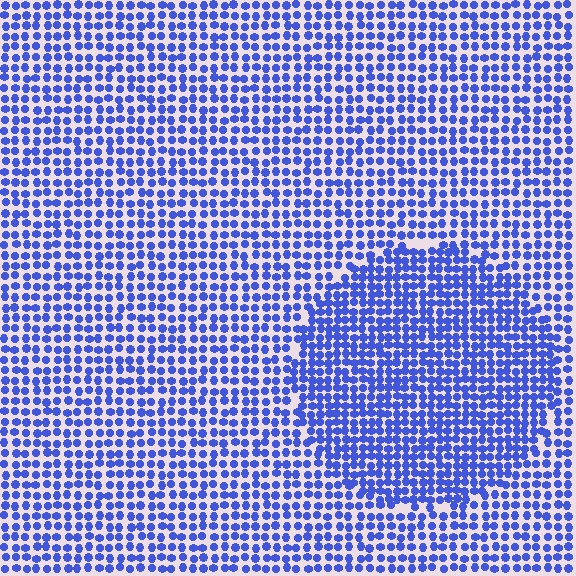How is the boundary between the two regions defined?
The boundary is defined by a change in element density (approximately 1.5x ratio). All elements are the same color, size, and shape.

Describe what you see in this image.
The image contains small blue elements arranged at two different densities. A circle-shaped region is visible where the elements are more densely packed than the surrounding area.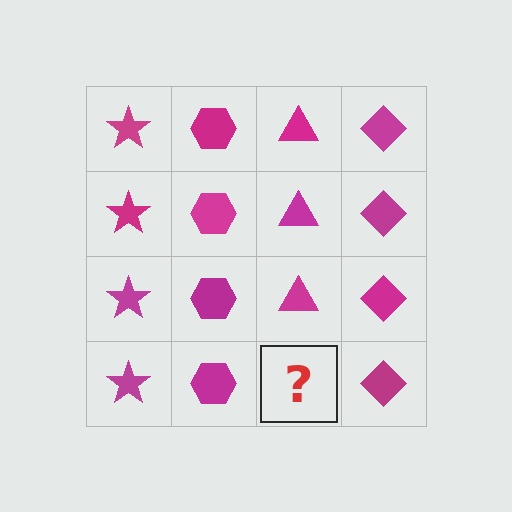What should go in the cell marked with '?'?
The missing cell should contain a magenta triangle.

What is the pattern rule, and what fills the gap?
The rule is that each column has a consistent shape. The gap should be filled with a magenta triangle.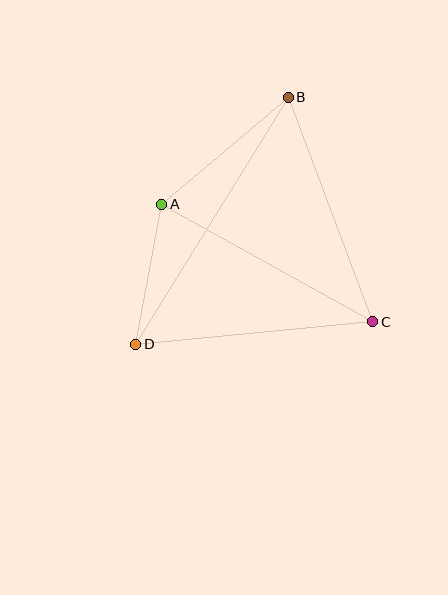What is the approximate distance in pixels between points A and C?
The distance between A and C is approximately 242 pixels.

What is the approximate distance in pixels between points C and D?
The distance between C and D is approximately 238 pixels.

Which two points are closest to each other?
Points A and D are closest to each other.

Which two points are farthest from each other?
Points B and D are farthest from each other.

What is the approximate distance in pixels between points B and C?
The distance between B and C is approximately 240 pixels.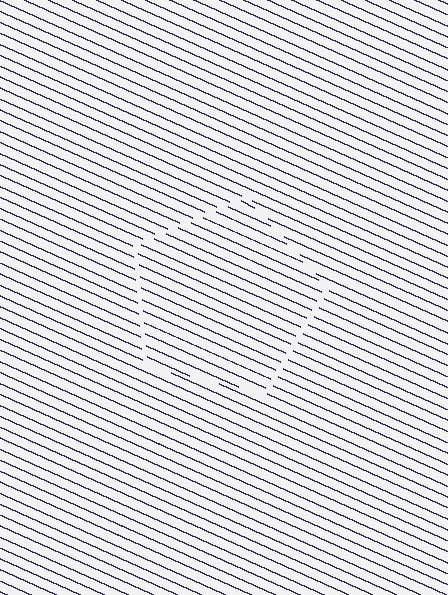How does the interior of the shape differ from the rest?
The interior of the shape contains the same grating, shifted by half a period — the contour is defined by the phase discontinuity where line-ends from the inner and outer gratings abut.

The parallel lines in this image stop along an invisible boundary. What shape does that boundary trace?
An illusory pentagon. The interior of the shape contains the same grating, shifted by half a period — the contour is defined by the phase discontinuity where line-ends from the inner and outer gratings abut.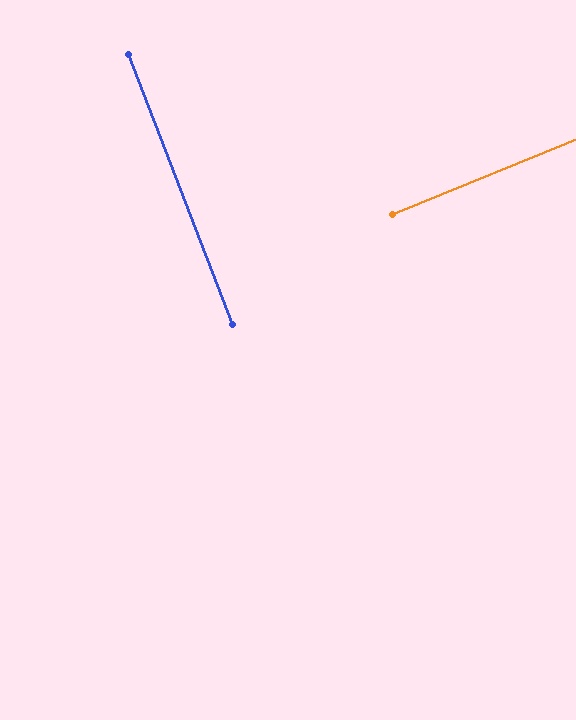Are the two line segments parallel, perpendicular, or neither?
Perpendicular — they meet at approximately 89°.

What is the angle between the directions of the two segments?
Approximately 89 degrees.